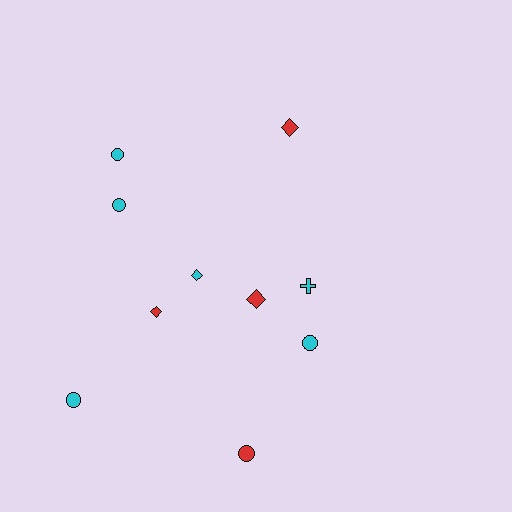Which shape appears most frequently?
Circle, with 5 objects.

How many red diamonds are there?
There are 3 red diamonds.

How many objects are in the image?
There are 10 objects.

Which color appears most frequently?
Cyan, with 6 objects.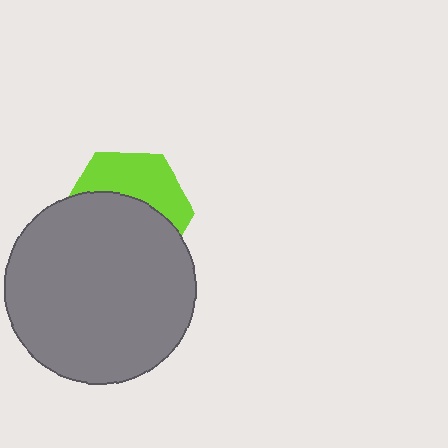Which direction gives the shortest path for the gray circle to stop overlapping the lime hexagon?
Moving down gives the shortest separation.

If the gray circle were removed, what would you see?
You would see the complete lime hexagon.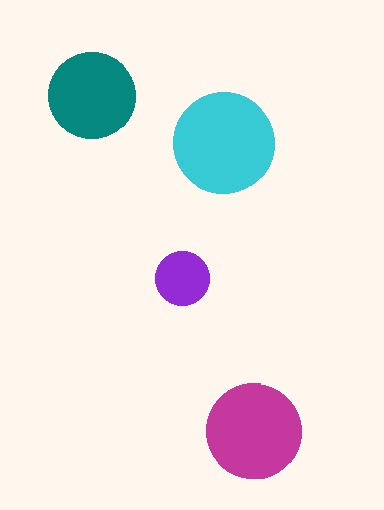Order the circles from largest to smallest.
the cyan one, the magenta one, the teal one, the purple one.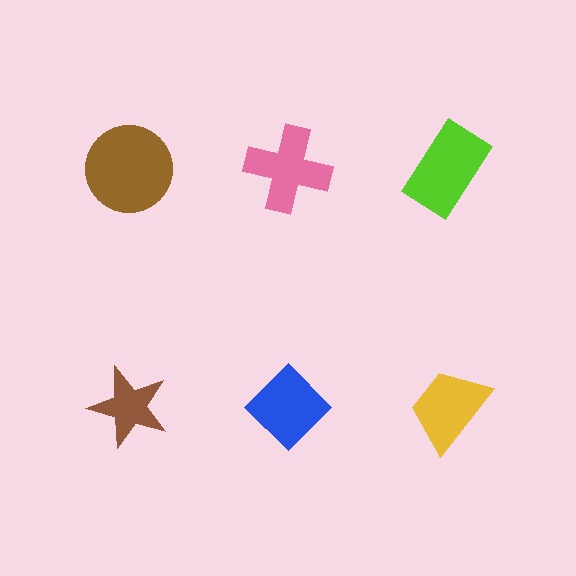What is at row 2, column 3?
A yellow trapezoid.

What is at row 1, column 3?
A lime rectangle.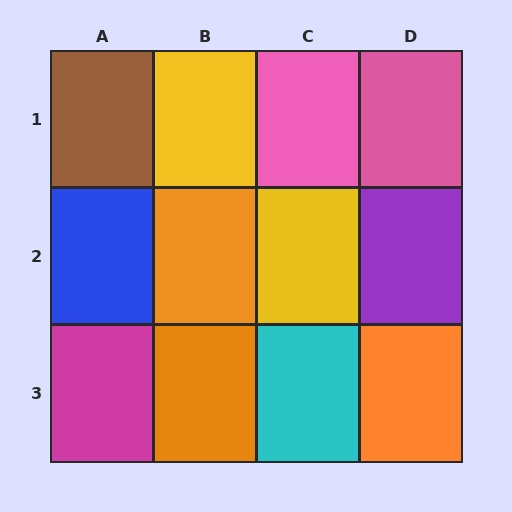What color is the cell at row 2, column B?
Orange.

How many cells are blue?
1 cell is blue.